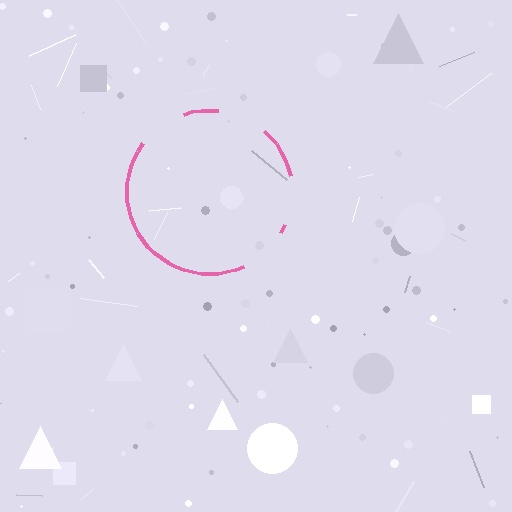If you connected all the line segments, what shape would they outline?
They would outline a circle.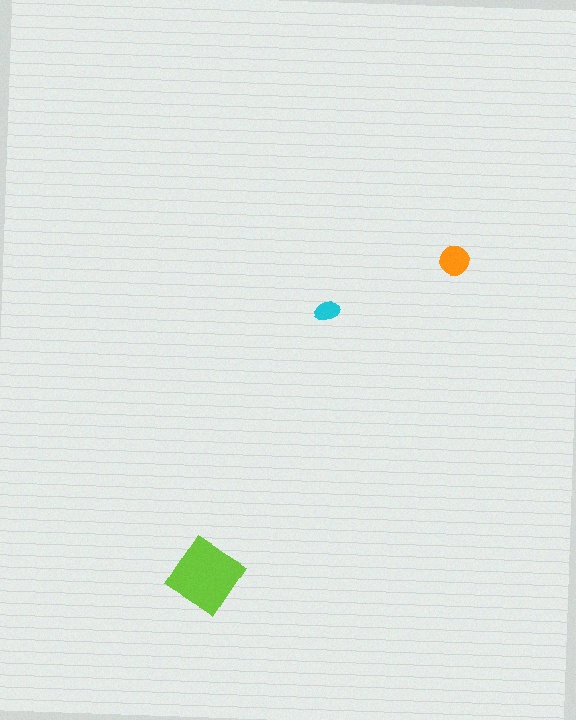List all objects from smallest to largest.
The cyan ellipse, the orange circle, the lime diamond.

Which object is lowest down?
The lime diamond is bottommost.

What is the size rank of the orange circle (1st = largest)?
2nd.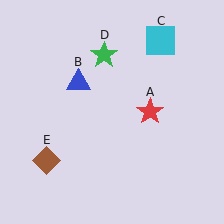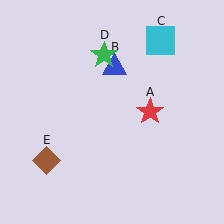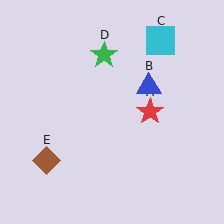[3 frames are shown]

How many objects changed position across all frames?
1 object changed position: blue triangle (object B).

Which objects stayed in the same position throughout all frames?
Red star (object A) and cyan square (object C) and green star (object D) and brown diamond (object E) remained stationary.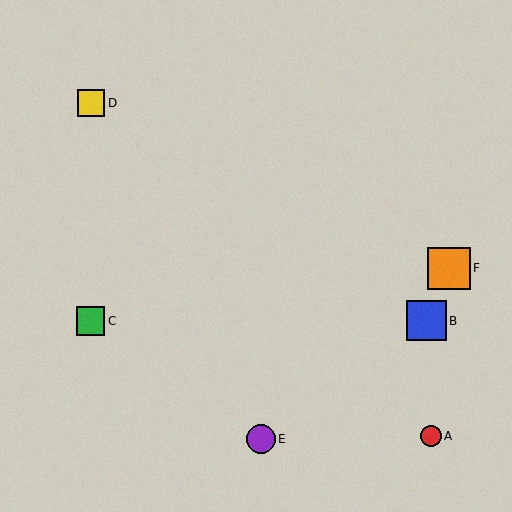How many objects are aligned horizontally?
2 objects (B, C) are aligned horizontally.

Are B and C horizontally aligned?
Yes, both are at y≈321.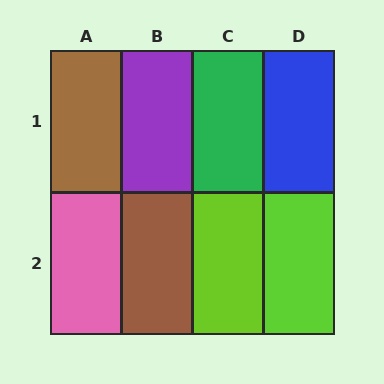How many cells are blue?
1 cell is blue.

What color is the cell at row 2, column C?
Lime.